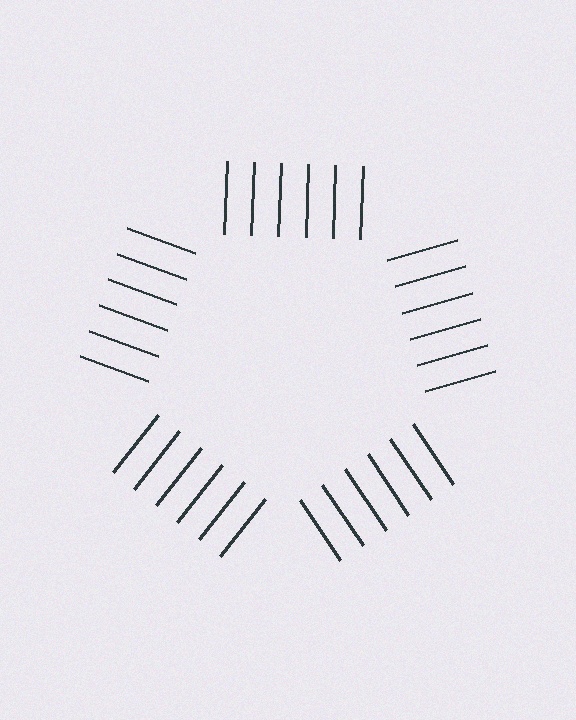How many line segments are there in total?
30 — 6 along each of the 5 edges.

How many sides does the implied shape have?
5 sides — the line-ends trace a pentagon.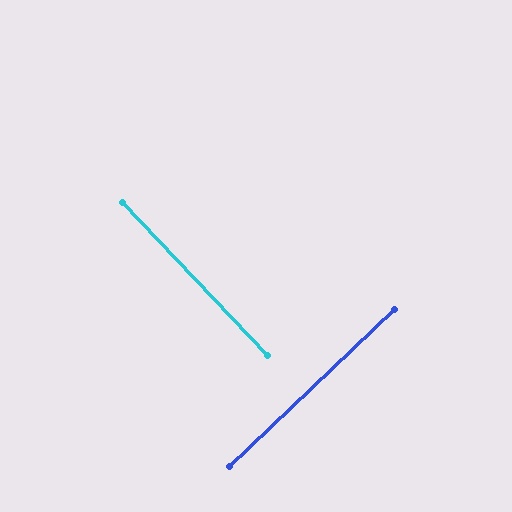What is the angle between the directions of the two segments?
Approximately 90 degrees.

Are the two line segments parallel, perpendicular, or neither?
Perpendicular — they meet at approximately 90°.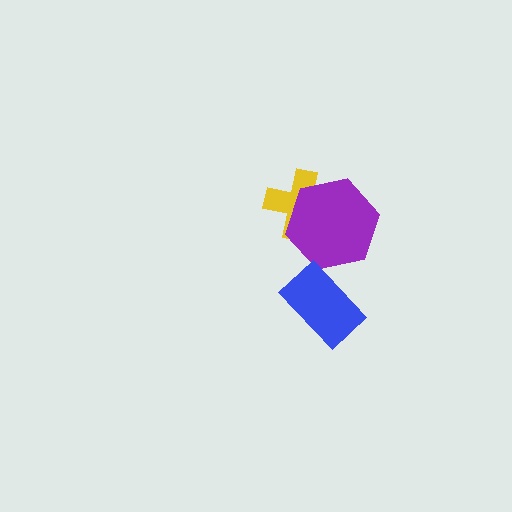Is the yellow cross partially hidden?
Yes, it is partially covered by another shape.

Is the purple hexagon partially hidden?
No, no other shape covers it.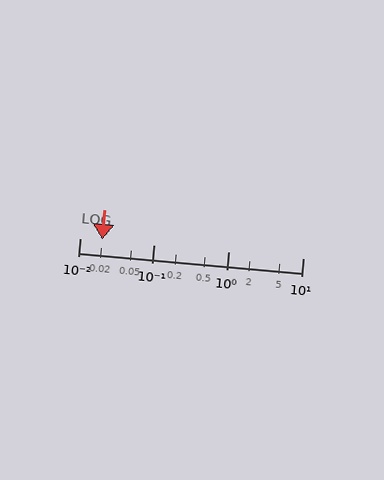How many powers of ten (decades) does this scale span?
The scale spans 3 decades, from 0.01 to 10.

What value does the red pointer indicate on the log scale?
The pointer indicates approximately 0.02.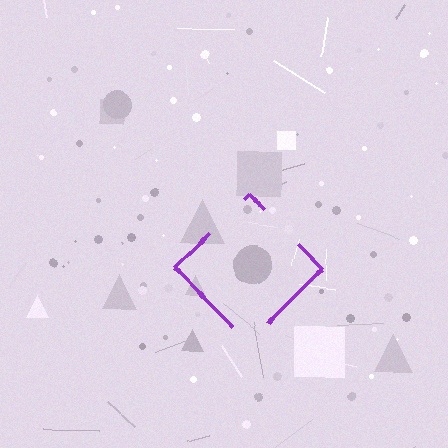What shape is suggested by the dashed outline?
The dashed outline suggests a diamond.